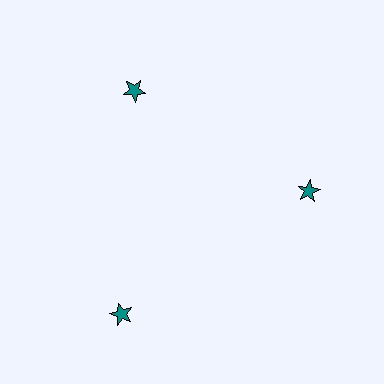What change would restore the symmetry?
The symmetry would be restored by moving it inward, back onto the ring so that all 3 stars sit at equal angles and equal distance from the center.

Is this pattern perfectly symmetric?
No. The 3 teal stars are arranged in a ring, but one element near the 7 o'clock position is pushed outward from the center, breaking the 3-fold rotational symmetry.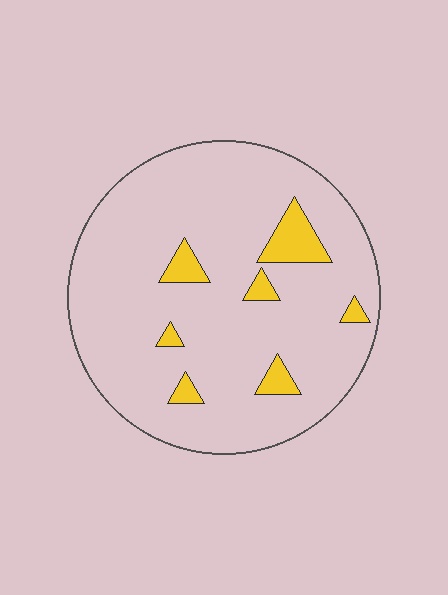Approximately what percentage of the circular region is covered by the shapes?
Approximately 10%.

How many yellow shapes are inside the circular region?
7.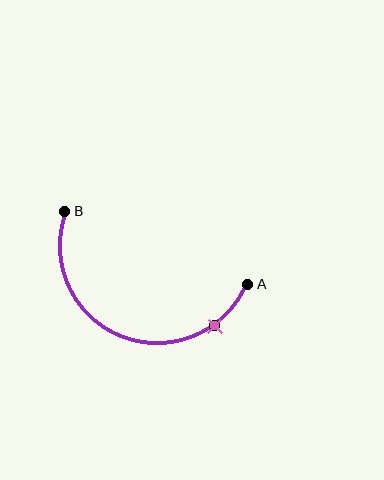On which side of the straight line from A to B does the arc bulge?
The arc bulges below the straight line connecting A and B.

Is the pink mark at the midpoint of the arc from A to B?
No. The pink mark lies on the arc but is closer to endpoint A. The arc midpoint would be at the point on the curve equidistant along the arc from both A and B.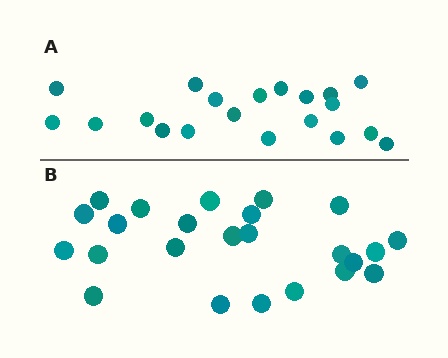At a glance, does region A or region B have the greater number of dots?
Region B (the bottom region) has more dots.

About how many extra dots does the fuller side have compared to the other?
Region B has about 4 more dots than region A.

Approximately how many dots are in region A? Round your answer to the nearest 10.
About 20 dots.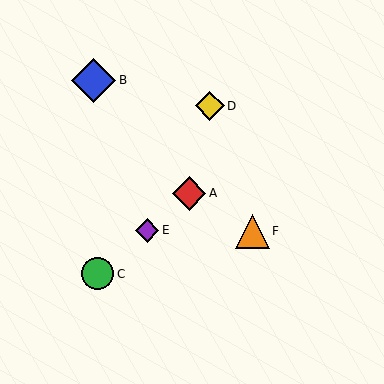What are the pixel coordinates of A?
Object A is at (189, 193).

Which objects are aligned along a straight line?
Objects A, C, E are aligned along a straight line.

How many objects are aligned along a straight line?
3 objects (A, C, E) are aligned along a straight line.